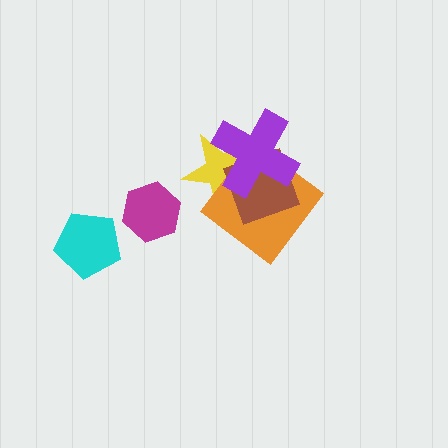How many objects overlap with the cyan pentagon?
0 objects overlap with the cyan pentagon.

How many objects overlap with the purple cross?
3 objects overlap with the purple cross.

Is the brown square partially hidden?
Yes, it is partially covered by another shape.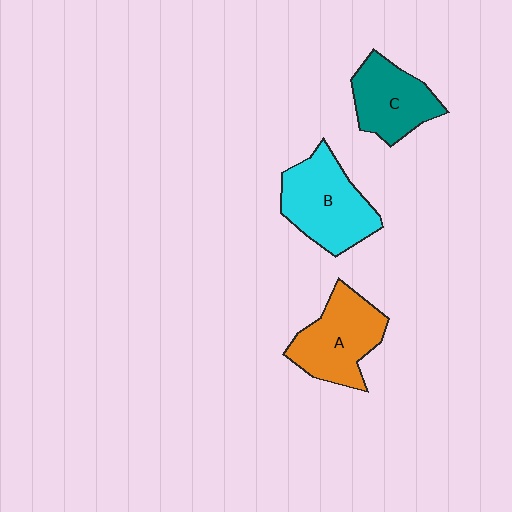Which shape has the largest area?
Shape B (cyan).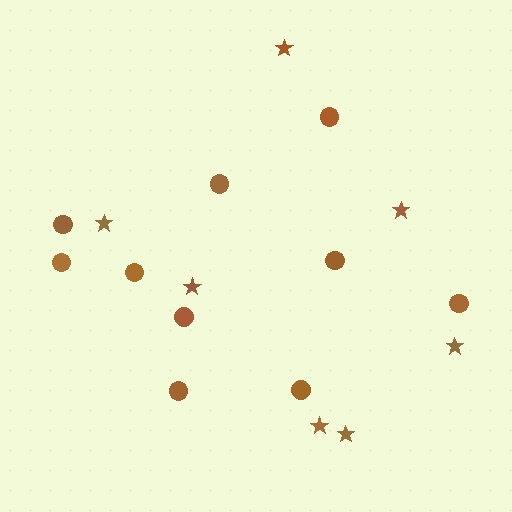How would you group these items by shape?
There are 2 groups: one group of stars (7) and one group of circles (10).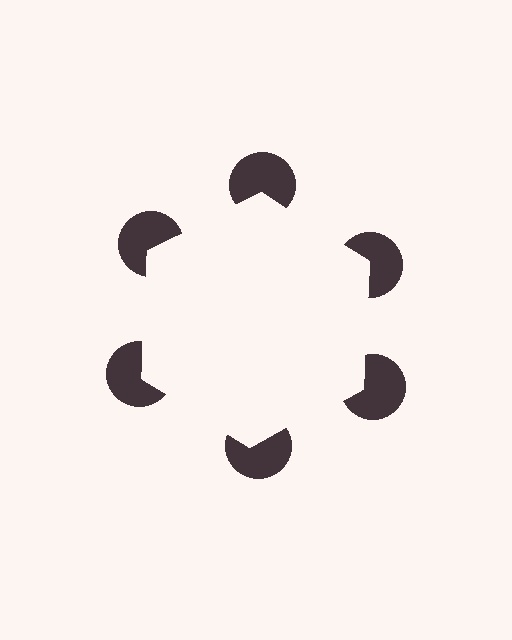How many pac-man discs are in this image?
There are 6 — one at each vertex of the illusory hexagon.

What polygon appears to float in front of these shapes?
An illusory hexagon — its edges are inferred from the aligned wedge cuts in the pac-man discs, not physically drawn.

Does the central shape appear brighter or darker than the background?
It typically appears slightly brighter than the background, even though no actual brightness change is drawn.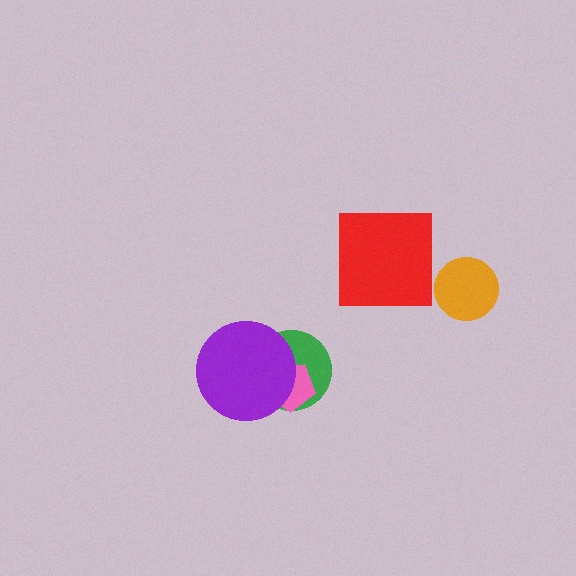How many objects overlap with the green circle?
2 objects overlap with the green circle.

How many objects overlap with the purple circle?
2 objects overlap with the purple circle.